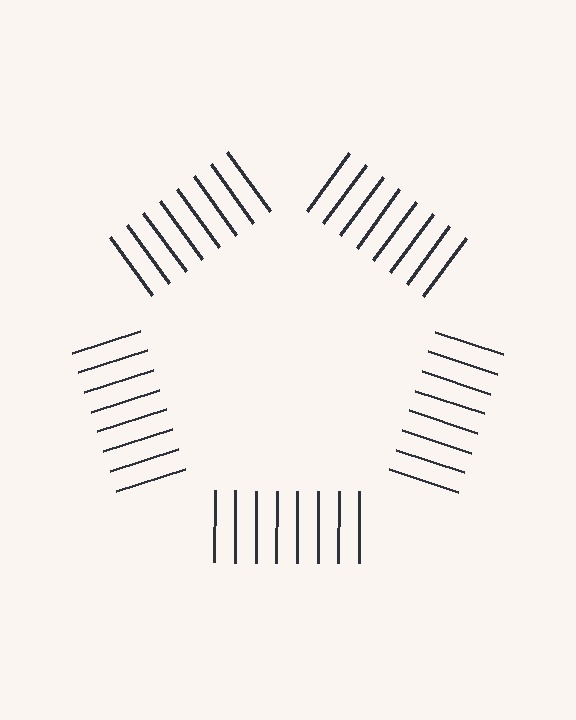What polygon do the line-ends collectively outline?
An illusory pentagon — the line segments terminate on its edges but no continuous stroke is drawn.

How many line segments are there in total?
40 — 8 along each of the 5 edges.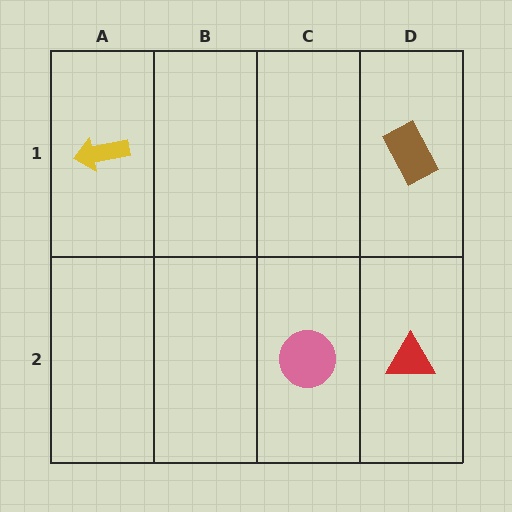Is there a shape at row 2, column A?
No, that cell is empty.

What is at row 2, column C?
A pink circle.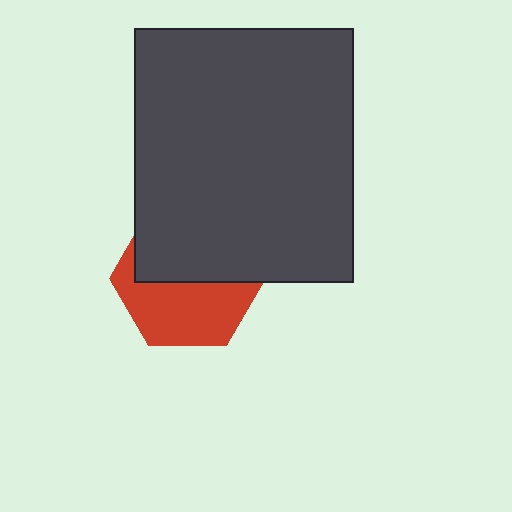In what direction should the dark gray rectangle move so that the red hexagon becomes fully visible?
The dark gray rectangle should move up. That is the shortest direction to clear the overlap and leave the red hexagon fully visible.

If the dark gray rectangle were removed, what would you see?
You would see the complete red hexagon.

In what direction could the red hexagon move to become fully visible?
The red hexagon could move down. That would shift it out from behind the dark gray rectangle entirely.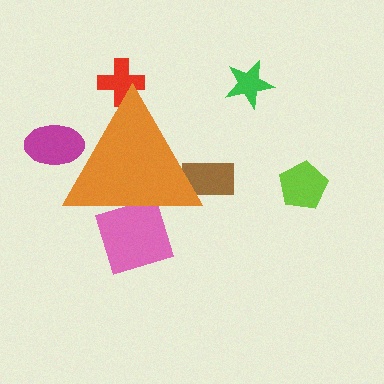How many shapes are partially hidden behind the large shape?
4 shapes are partially hidden.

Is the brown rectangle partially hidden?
Yes, the brown rectangle is partially hidden behind the orange triangle.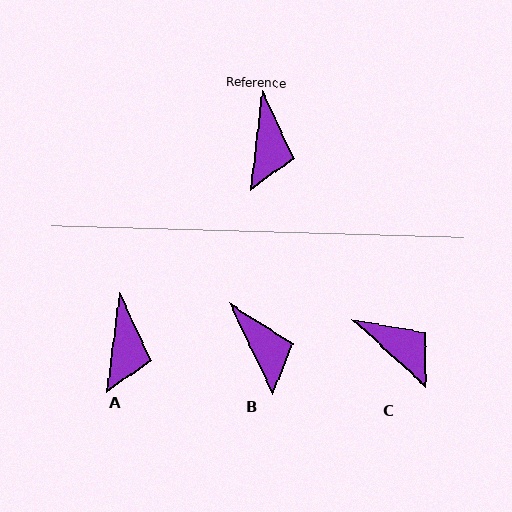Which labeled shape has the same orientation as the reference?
A.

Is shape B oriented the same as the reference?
No, it is off by about 32 degrees.